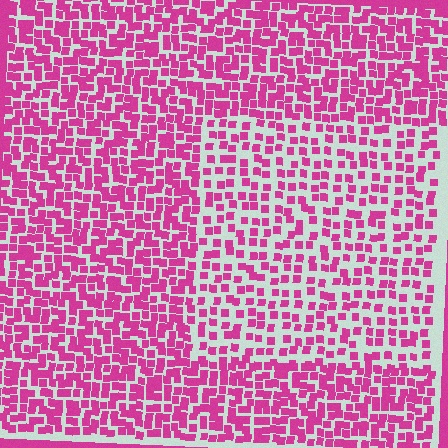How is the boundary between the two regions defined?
The boundary is defined by a change in element density (approximately 1.7x ratio). All elements are the same color, size, and shape.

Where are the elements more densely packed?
The elements are more densely packed outside the rectangle boundary.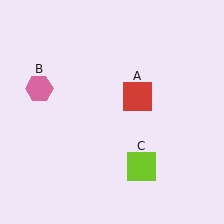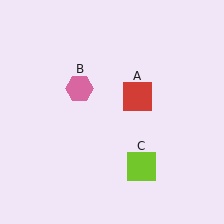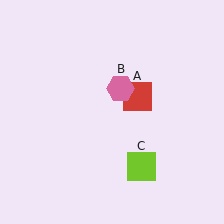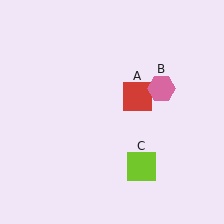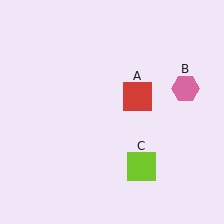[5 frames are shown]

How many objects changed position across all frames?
1 object changed position: pink hexagon (object B).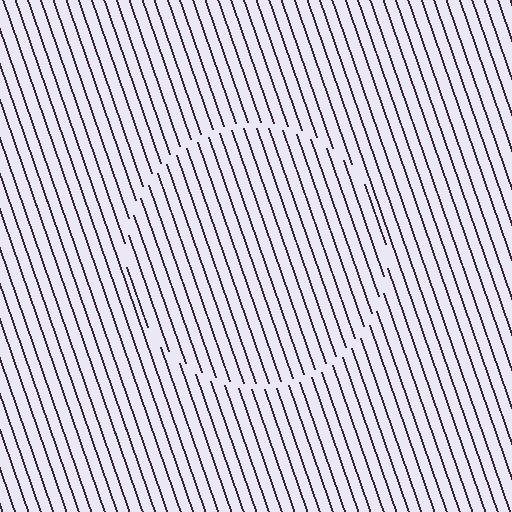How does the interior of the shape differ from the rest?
The interior of the shape contains the same grating, shifted by half a period — the contour is defined by the phase discontinuity where line-ends from the inner and outer gratings abut.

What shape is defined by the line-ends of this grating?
An illusory circle. The interior of the shape contains the same grating, shifted by half a period — the contour is defined by the phase discontinuity where line-ends from the inner and outer gratings abut.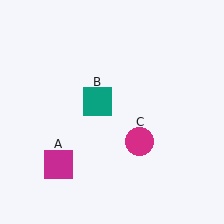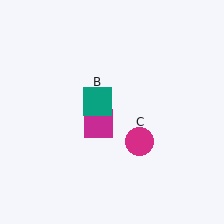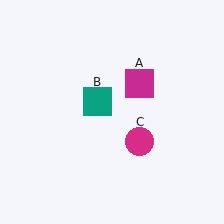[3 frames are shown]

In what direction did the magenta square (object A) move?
The magenta square (object A) moved up and to the right.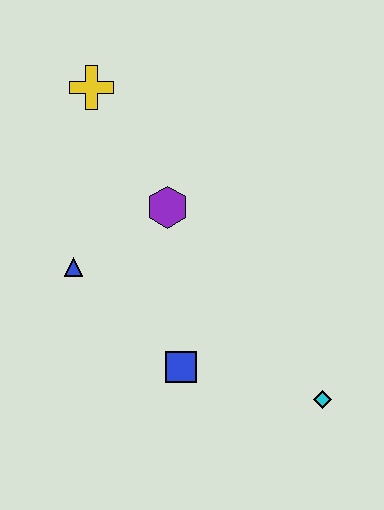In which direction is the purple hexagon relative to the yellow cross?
The purple hexagon is below the yellow cross.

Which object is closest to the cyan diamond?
The blue square is closest to the cyan diamond.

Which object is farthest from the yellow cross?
The cyan diamond is farthest from the yellow cross.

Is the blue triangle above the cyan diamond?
Yes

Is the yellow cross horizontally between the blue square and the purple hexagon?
No